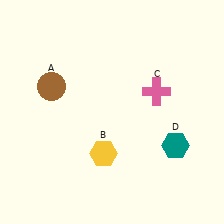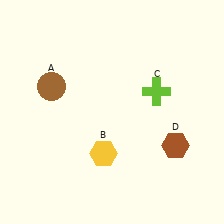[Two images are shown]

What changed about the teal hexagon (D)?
In Image 1, D is teal. In Image 2, it changed to brown.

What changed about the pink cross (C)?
In Image 1, C is pink. In Image 2, it changed to lime.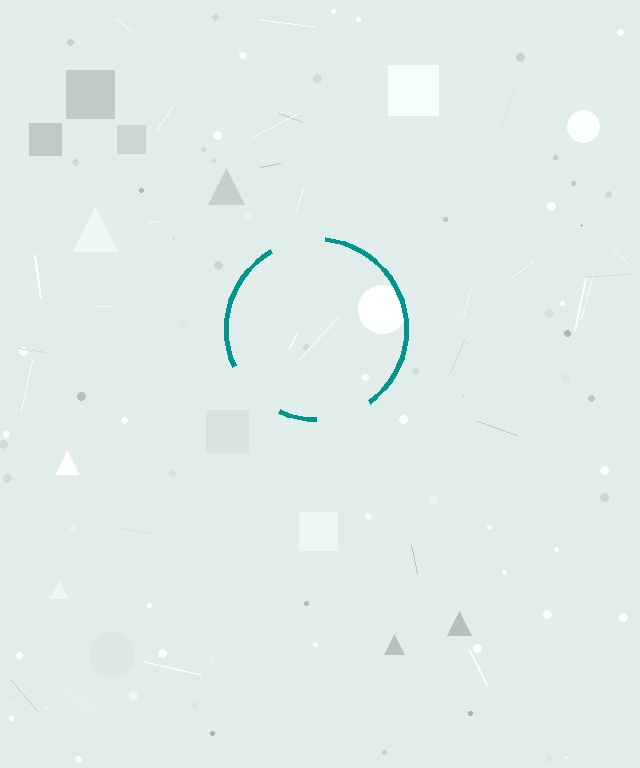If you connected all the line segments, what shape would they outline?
They would outline a circle.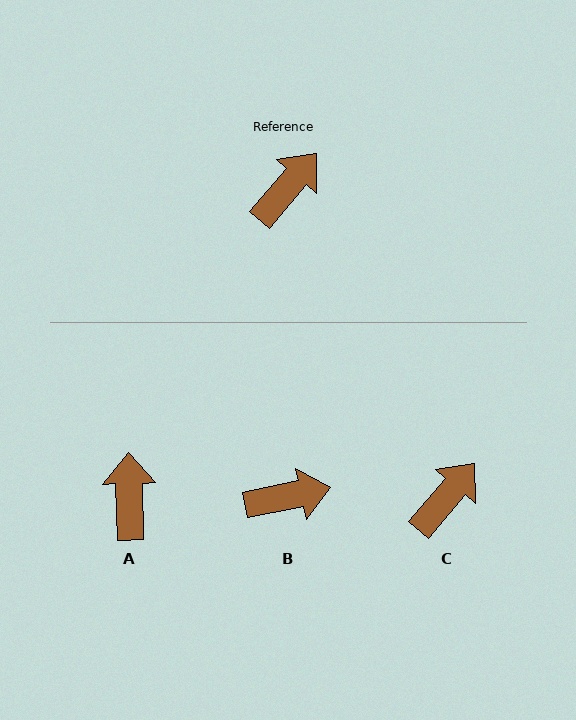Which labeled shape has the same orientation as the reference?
C.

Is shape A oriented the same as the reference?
No, it is off by about 42 degrees.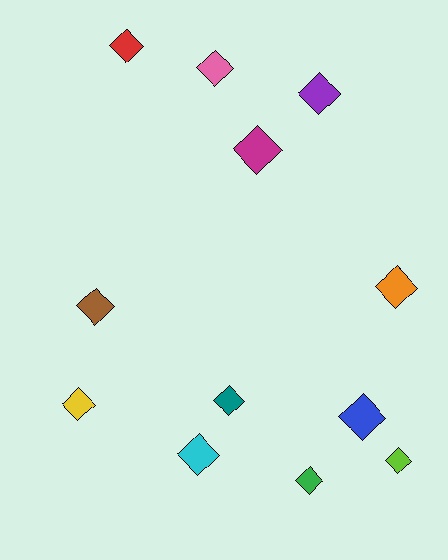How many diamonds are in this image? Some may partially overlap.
There are 12 diamonds.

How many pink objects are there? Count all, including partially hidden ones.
There is 1 pink object.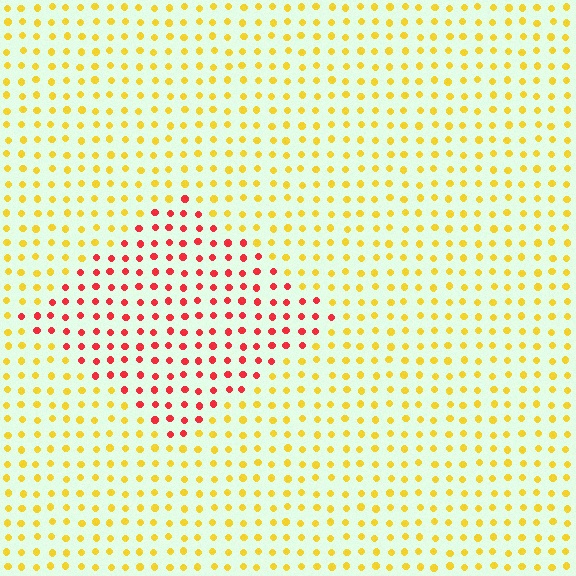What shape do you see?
I see a diamond.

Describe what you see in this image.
The image is filled with small yellow elements in a uniform arrangement. A diamond-shaped region is visible where the elements are tinted to a slightly different hue, forming a subtle color boundary.